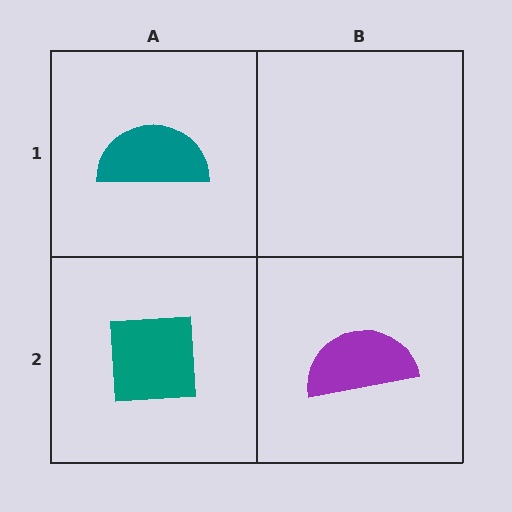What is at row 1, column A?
A teal semicircle.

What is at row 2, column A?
A teal square.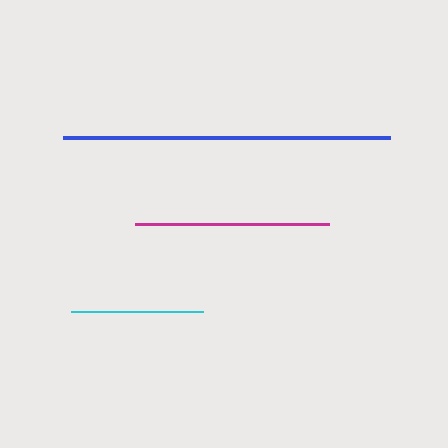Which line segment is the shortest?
The cyan line is the shortest at approximately 132 pixels.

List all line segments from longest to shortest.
From longest to shortest: blue, magenta, cyan.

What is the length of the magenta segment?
The magenta segment is approximately 194 pixels long.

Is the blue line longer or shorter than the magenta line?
The blue line is longer than the magenta line.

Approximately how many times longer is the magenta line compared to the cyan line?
The magenta line is approximately 1.5 times the length of the cyan line.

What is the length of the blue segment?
The blue segment is approximately 327 pixels long.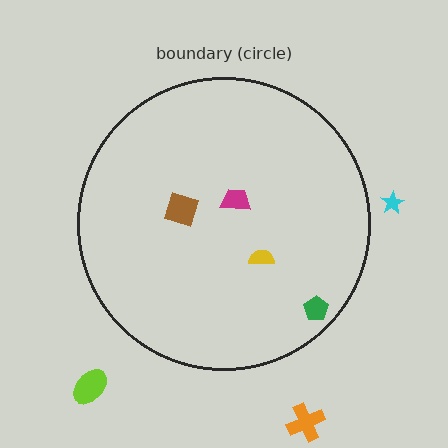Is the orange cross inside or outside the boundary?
Outside.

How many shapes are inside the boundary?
4 inside, 3 outside.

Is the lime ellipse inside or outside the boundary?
Outside.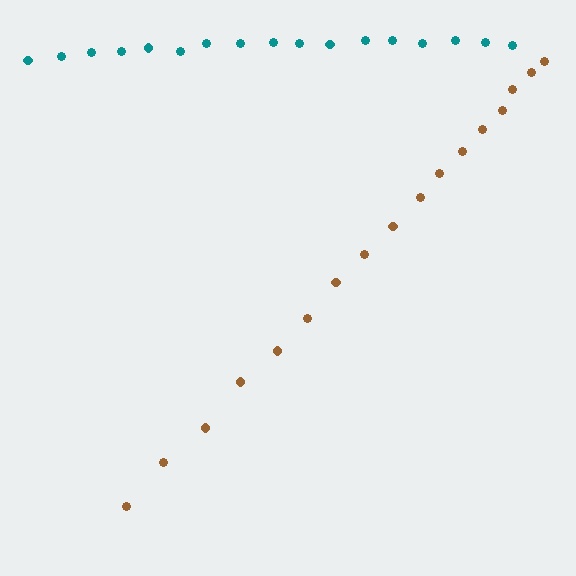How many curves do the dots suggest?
There are 2 distinct paths.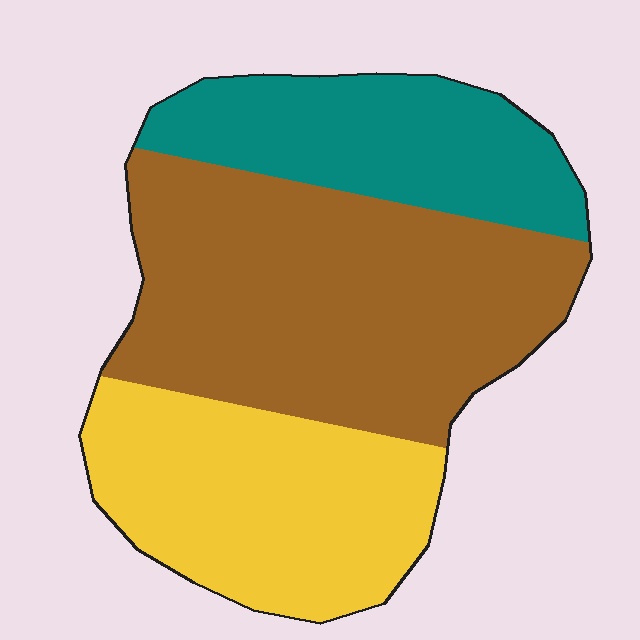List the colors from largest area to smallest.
From largest to smallest: brown, yellow, teal.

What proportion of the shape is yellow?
Yellow takes up about one third (1/3) of the shape.